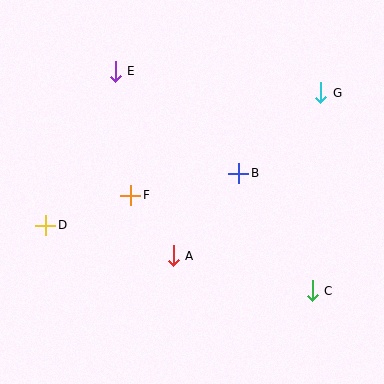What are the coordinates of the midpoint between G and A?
The midpoint between G and A is at (247, 174).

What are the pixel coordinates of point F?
Point F is at (131, 195).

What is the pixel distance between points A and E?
The distance between A and E is 194 pixels.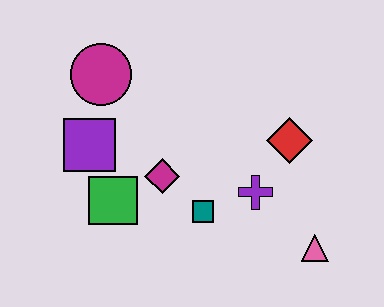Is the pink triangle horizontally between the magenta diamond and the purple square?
No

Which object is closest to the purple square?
The green square is closest to the purple square.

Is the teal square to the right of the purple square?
Yes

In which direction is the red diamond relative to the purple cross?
The red diamond is above the purple cross.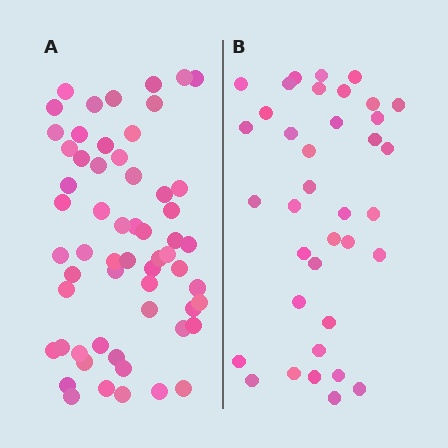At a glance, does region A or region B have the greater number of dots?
Region A (the left region) has more dots.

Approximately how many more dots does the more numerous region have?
Region A has approximately 20 more dots than region B.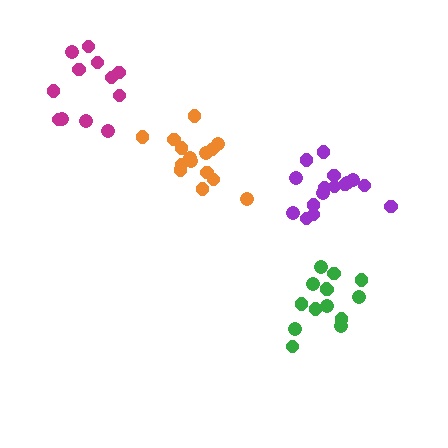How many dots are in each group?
Group 1: 15 dots, Group 2: 16 dots, Group 3: 14 dots, Group 4: 12 dots (57 total).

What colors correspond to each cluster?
The clusters are colored: orange, purple, green, magenta.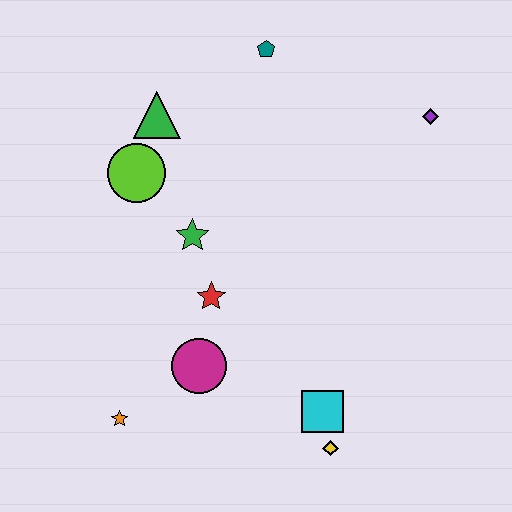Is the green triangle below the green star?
No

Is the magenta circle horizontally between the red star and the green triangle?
Yes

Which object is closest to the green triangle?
The lime circle is closest to the green triangle.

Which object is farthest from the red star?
The purple diamond is farthest from the red star.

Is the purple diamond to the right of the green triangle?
Yes